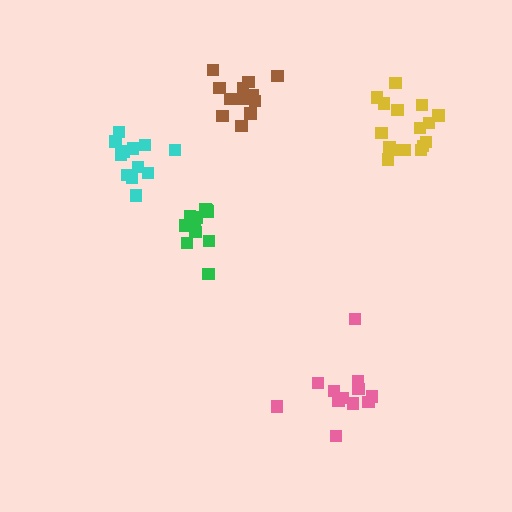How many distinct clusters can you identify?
There are 5 distinct clusters.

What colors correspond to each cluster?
The clusters are colored: green, pink, cyan, brown, yellow.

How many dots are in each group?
Group 1: 11 dots, Group 2: 12 dots, Group 3: 13 dots, Group 4: 12 dots, Group 5: 16 dots (64 total).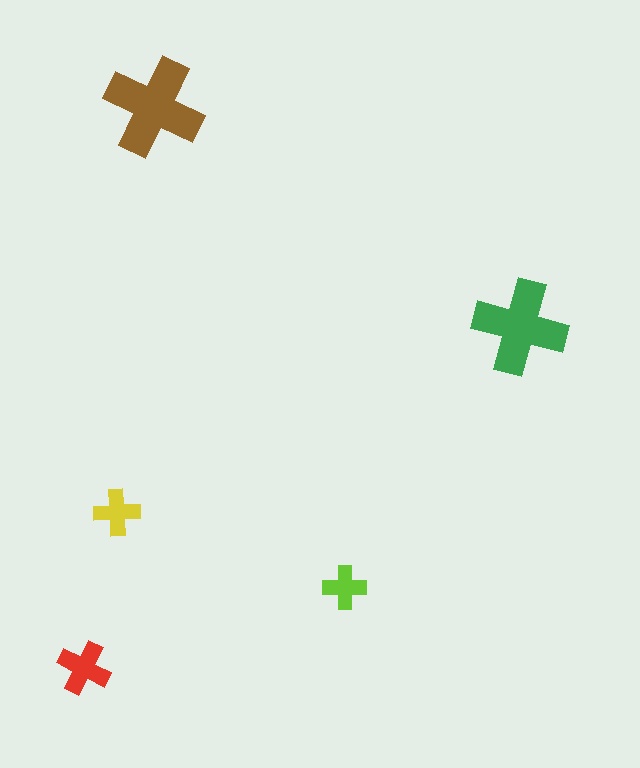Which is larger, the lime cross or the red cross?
The red one.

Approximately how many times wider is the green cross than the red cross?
About 2 times wider.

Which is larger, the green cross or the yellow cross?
The green one.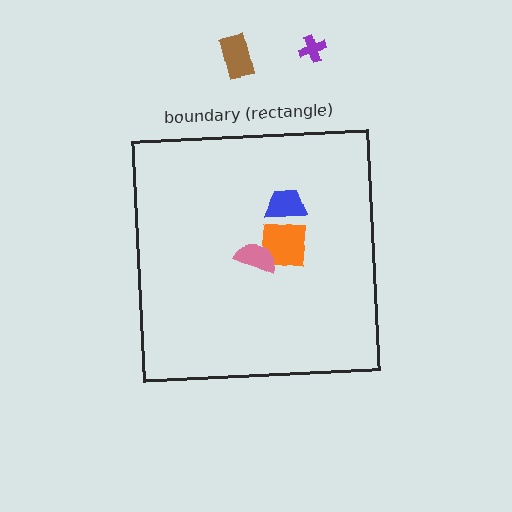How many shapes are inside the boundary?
3 inside, 2 outside.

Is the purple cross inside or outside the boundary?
Outside.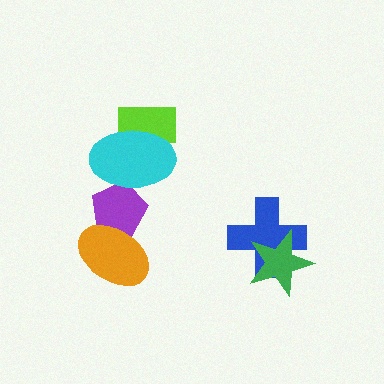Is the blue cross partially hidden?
Yes, it is partially covered by another shape.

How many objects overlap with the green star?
1 object overlaps with the green star.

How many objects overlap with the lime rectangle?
1 object overlaps with the lime rectangle.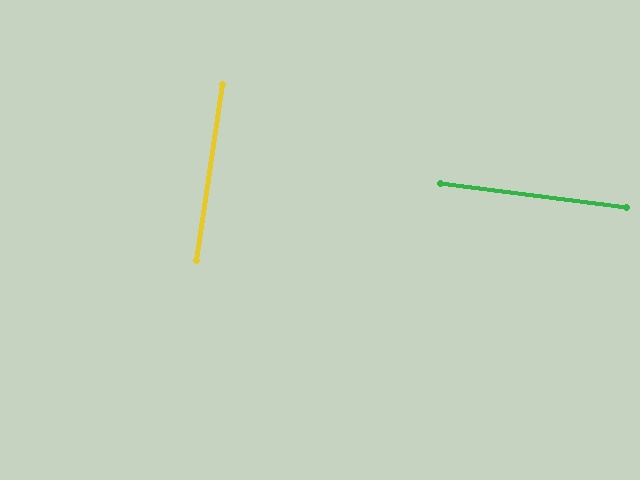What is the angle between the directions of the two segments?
Approximately 89 degrees.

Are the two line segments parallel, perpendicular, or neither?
Perpendicular — they meet at approximately 89°.